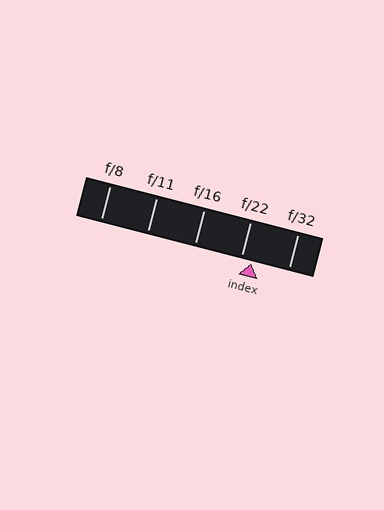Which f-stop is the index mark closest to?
The index mark is closest to f/22.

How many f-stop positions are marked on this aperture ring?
There are 5 f-stop positions marked.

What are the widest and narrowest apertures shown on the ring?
The widest aperture shown is f/8 and the narrowest is f/32.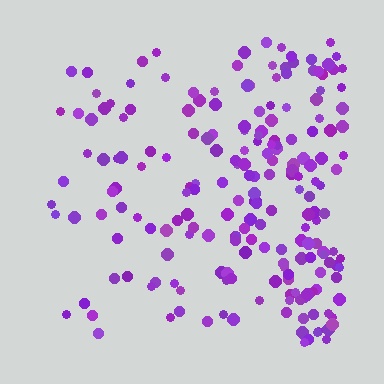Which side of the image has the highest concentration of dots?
The right.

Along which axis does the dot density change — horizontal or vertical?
Horizontal.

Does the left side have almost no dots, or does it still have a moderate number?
Still a moderate number, just noticeably fewer than the right.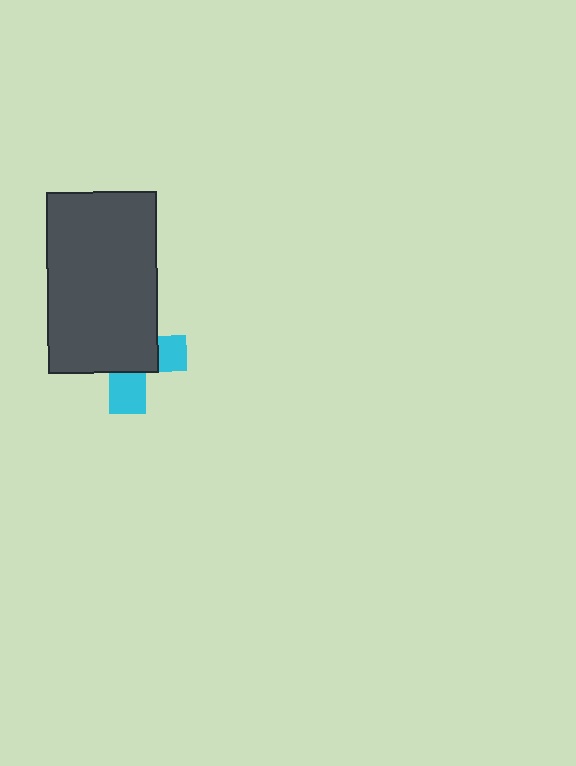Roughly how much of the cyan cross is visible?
A small part of it is visible (roughly 33%).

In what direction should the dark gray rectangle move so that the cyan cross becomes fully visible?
The dark gray rectangle should move toward the upper-left. That is the shortest direction to clear the overlap and leave the cyan cross fully visible.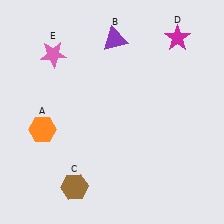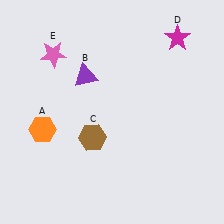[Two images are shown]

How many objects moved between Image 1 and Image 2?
2 objects moved between the two images.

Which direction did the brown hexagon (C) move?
The brown hexagon (C) moved up.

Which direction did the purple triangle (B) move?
The purple triangle (B) moved down.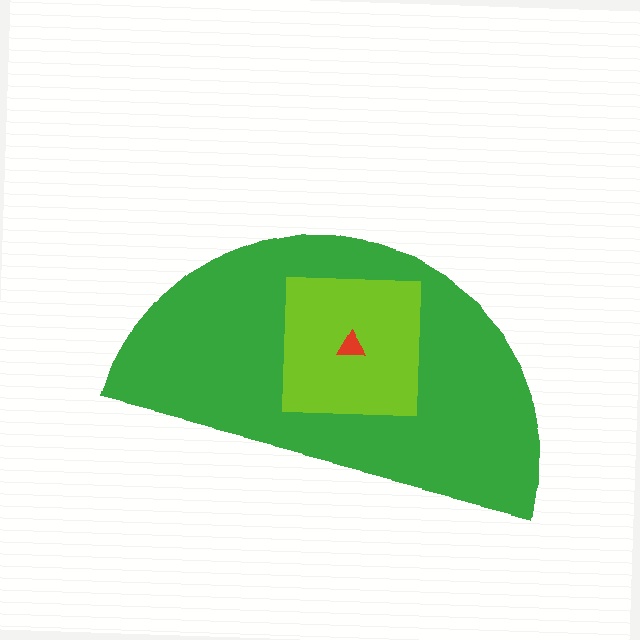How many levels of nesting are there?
3.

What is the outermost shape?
The green semicircle.